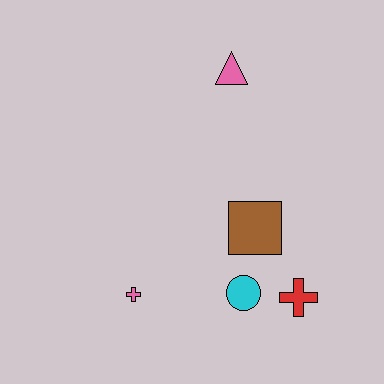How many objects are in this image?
There are 5 objects.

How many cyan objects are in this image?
There is 1 cyan object.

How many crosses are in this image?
There are 2 crosses.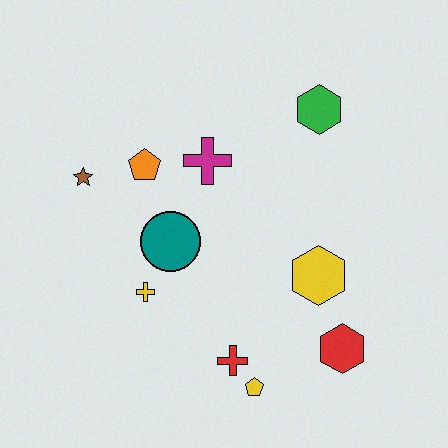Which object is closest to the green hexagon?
The magenta cross is closest to the green hexagon.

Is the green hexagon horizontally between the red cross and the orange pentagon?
No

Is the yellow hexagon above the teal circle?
No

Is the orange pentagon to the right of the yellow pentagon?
No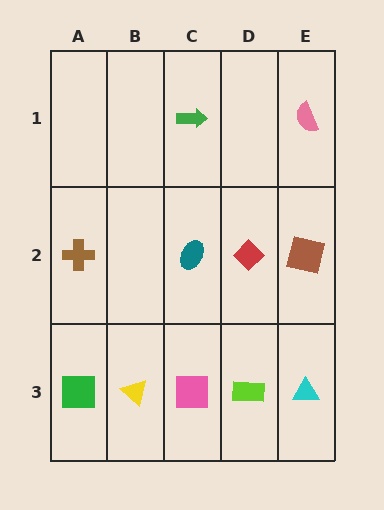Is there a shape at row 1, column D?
No, that cell is empty.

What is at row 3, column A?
A green square.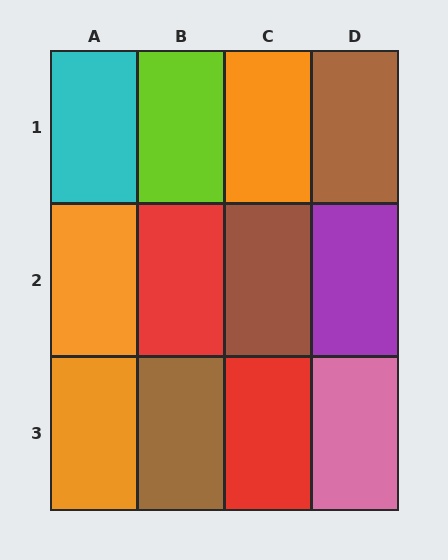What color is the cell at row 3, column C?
Red.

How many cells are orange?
3 cells are orange.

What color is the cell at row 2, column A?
Orange.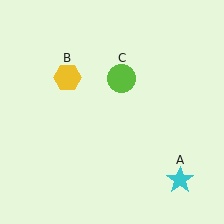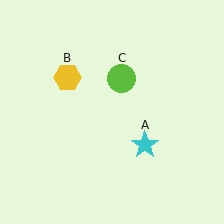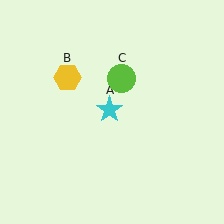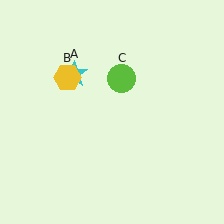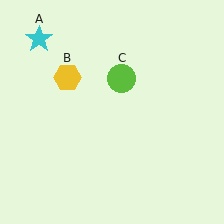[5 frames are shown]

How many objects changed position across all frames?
1 object changed position: cyan star (object A).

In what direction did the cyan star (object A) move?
The cyan star (object A) moved up and to the left.